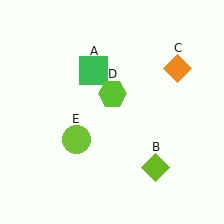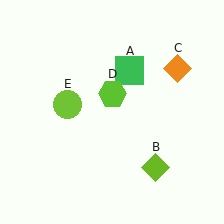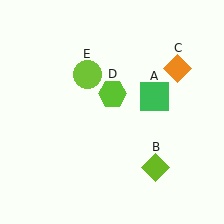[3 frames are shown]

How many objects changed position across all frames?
2 objects changed position: green square (object A), lime circle (object E).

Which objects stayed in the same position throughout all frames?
Lime diamond (object B) and orange diamond (object C) and lime hexagon (object D) remained stationary.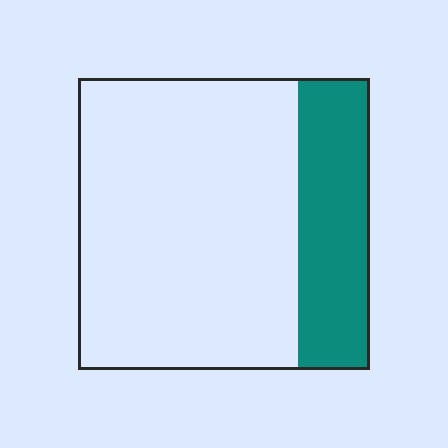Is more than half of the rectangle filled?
No.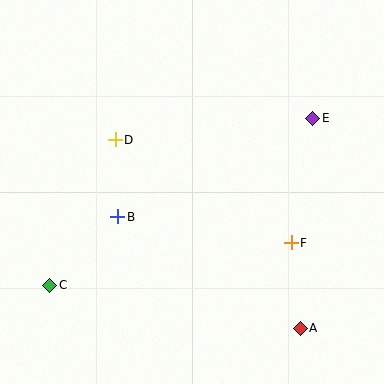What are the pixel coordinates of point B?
Point B is at (118, 217).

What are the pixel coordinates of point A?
Point A is at (300, 328).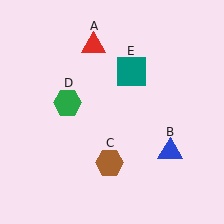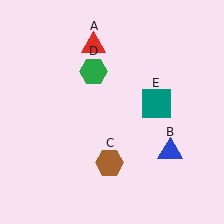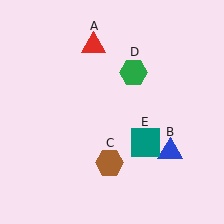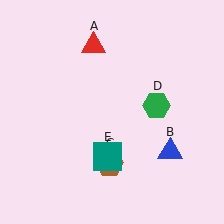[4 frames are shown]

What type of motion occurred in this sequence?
The green hexagon (object D), teal square (object E) rotated clockwise around the center of the scene.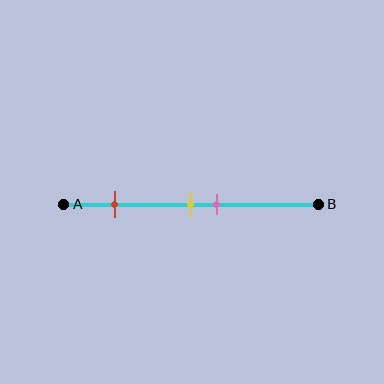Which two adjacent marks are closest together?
The yellow and pink marks are the closest adjacent pair.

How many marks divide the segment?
There are 3 marks dividing the segment.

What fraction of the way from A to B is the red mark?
The red mark is approximately 20% (0.2) of the way from A to B.